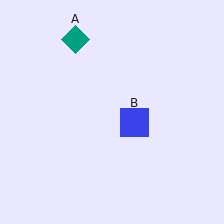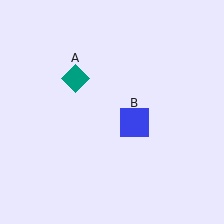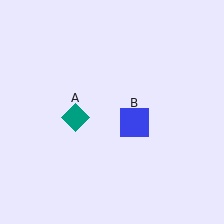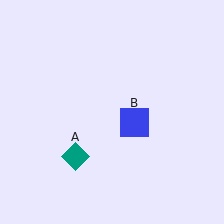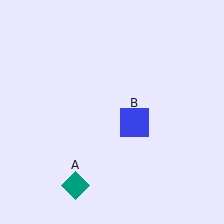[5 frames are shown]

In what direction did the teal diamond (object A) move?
The teal diamond (object A) moved down.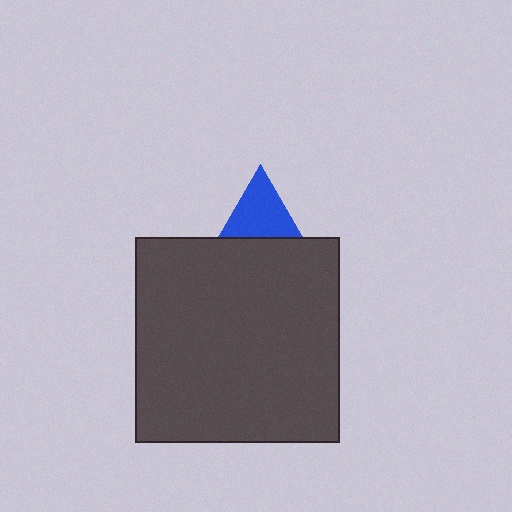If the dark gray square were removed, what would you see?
You would see the complete blue triangle.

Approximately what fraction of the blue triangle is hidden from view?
Roughly 51% of the blue triangle is hidden behind the dark gray square.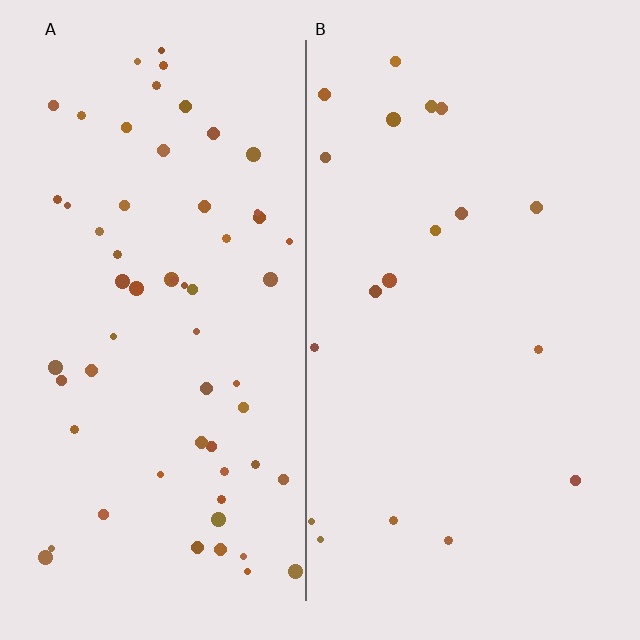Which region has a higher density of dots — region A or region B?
A (the left).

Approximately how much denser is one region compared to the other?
Approximately 3.3× — region A over region B.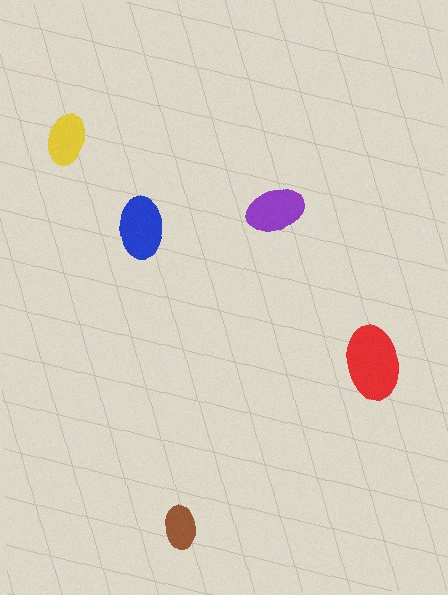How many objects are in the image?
There are 5 objects in the image.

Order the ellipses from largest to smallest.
the red one, the blue one, the purple one, the yellow one, the brown one.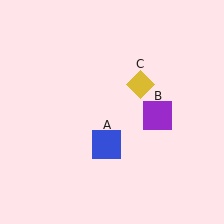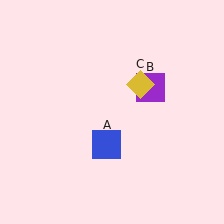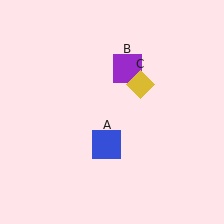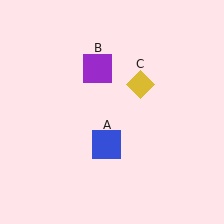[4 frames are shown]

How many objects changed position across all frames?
1 object changed position: purple square (object B).